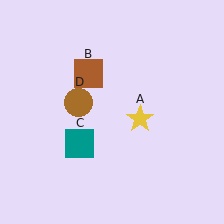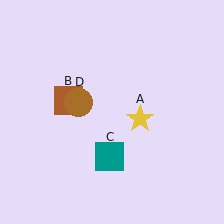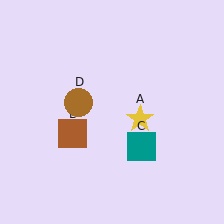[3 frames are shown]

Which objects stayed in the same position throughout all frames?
Yellow star (object A) and brown circle (object D) remained stationary.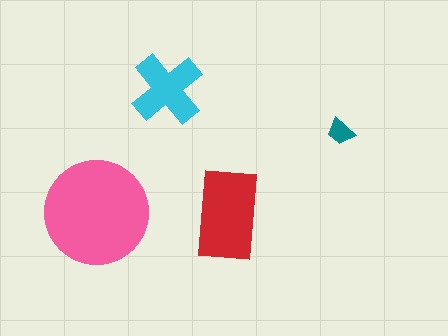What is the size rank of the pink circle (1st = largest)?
1st.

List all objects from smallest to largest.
The teal trapezoid, the cyan cross, the red rectangle, the pink circle.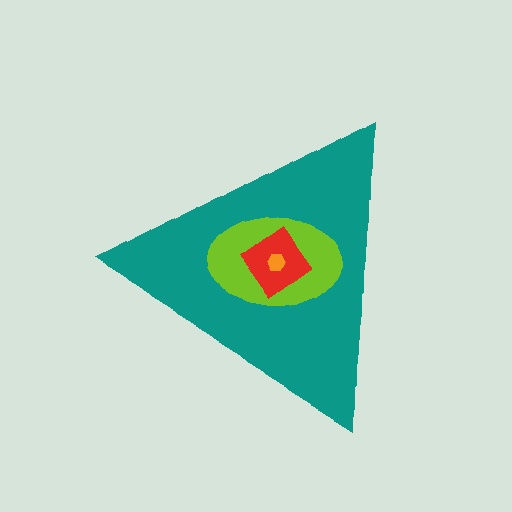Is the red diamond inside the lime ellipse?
Yes.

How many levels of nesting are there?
4.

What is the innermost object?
The orange hexagon.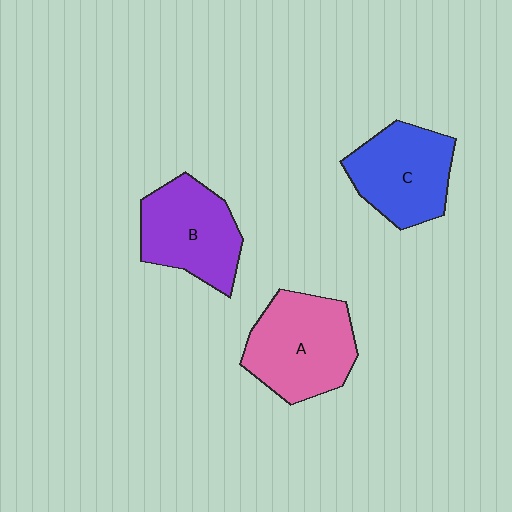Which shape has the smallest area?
Shape C (blue).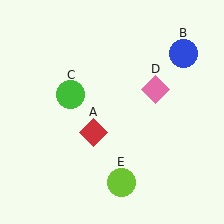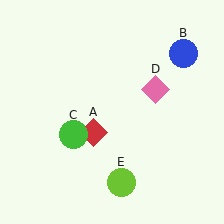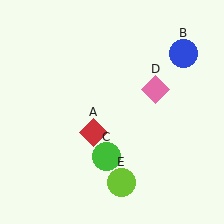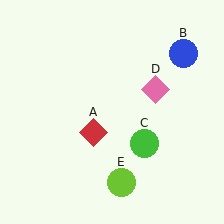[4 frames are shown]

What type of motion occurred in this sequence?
The green circle (object C) rotated counterclockwise around the center of the scene.